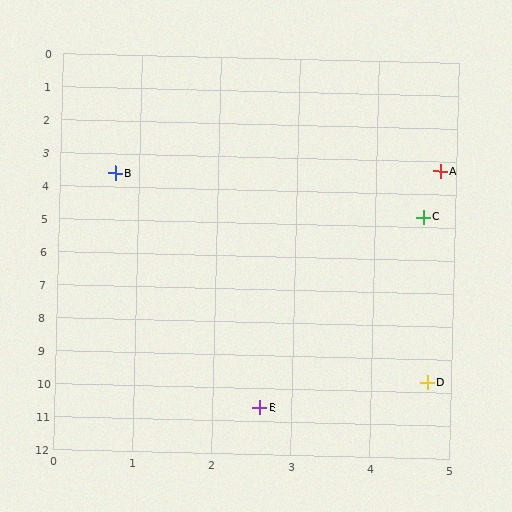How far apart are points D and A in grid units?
Points D and A are about 6.4 grid units apart.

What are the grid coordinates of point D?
Point D is at approximately (4.7, 9.7).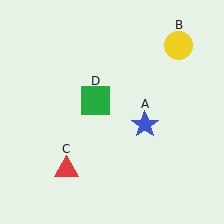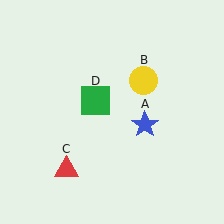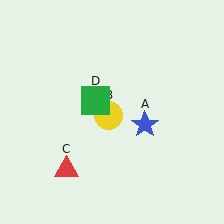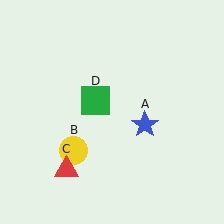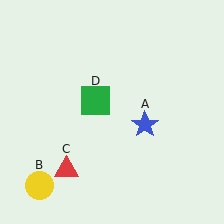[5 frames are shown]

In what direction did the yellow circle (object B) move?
The yellow circle (object B) moved down and to the left.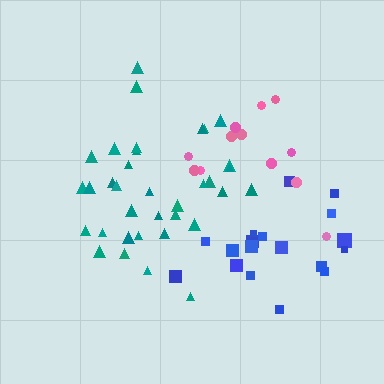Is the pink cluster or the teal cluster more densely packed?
Teal.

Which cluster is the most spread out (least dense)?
Blue.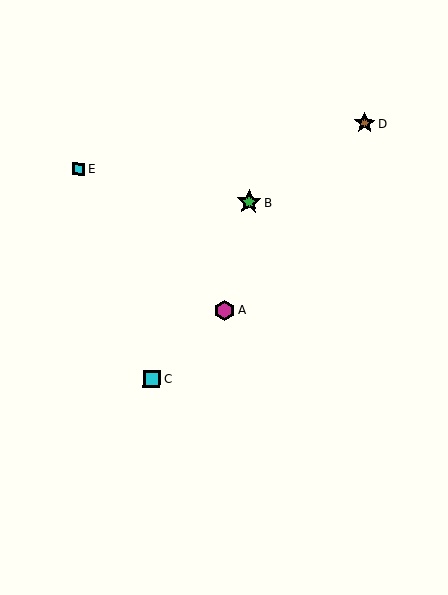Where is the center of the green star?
The center of the green star is at (249, 202).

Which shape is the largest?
The green star (labeled B) is the largest.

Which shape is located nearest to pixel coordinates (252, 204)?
The green star (labeled B) at (249, 202) is nearest to that location.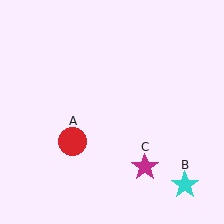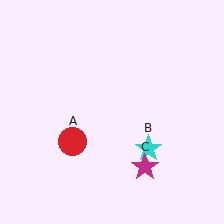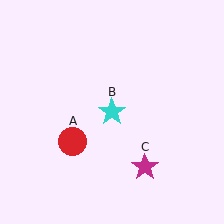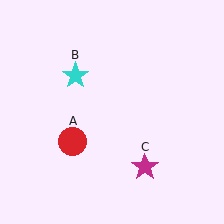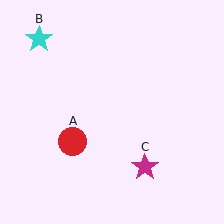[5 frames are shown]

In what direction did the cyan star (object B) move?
The cyan star (object B) moved up and to the left.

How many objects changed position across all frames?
1 object changed position: cyan star (object B).